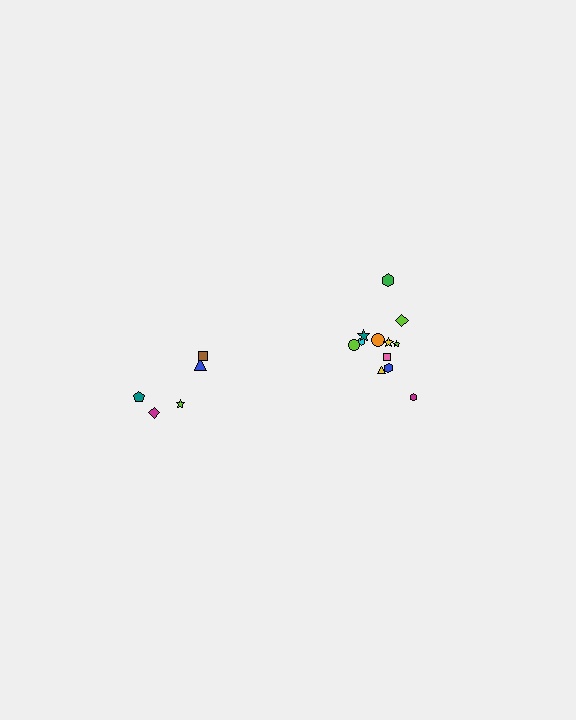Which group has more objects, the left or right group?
The right group.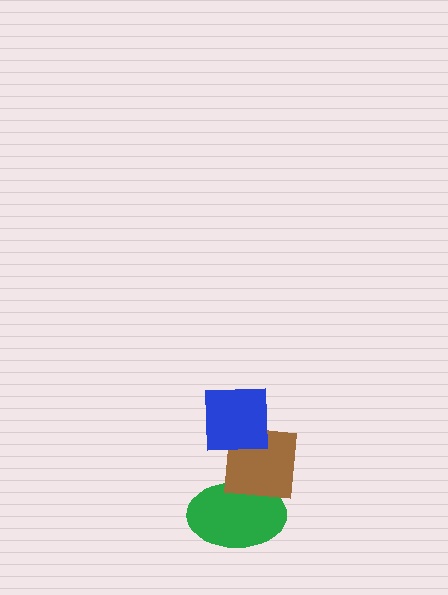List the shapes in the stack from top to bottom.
From top to bottom: the blue square, the brown square, the green ellipse.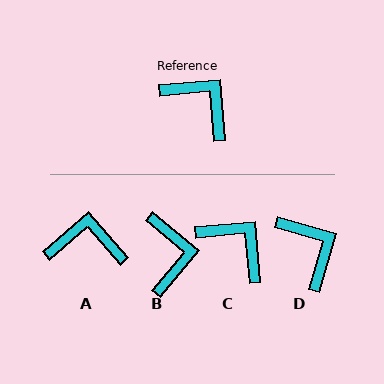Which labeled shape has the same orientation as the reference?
C.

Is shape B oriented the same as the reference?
No, it is off by about 45 degrees.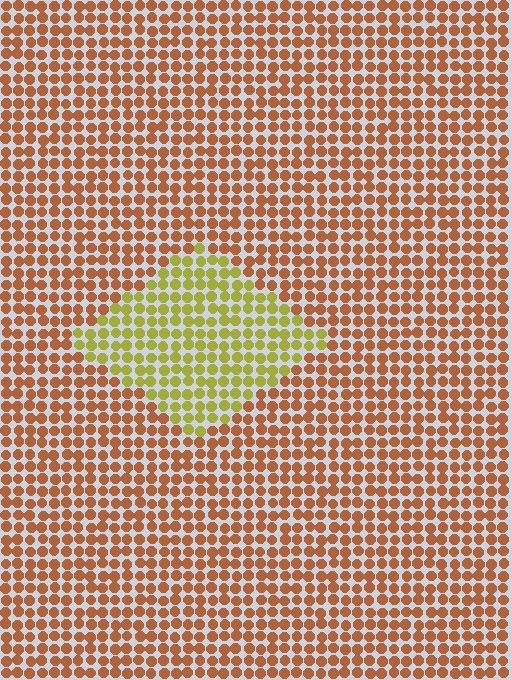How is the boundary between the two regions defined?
The boundary is defined purely by a slight shift in hue (about 46 degrees). Spacing, size, and orientation are identical on both sides.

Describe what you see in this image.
The image is filled with small brown elements in a uniform arrangement. A diamond-shaped region is visible where the elements are tinted to a slightly different hue, forming a subtle color boundary.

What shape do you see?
I see a diamond.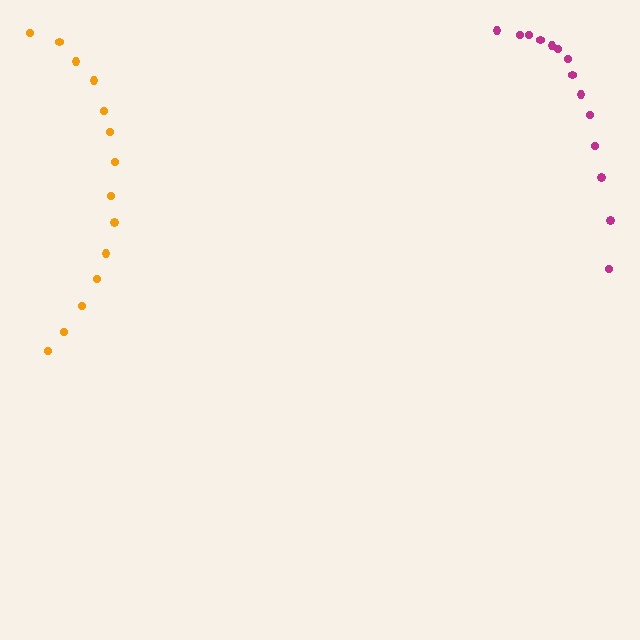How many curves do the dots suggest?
There are 2 distinct paths.